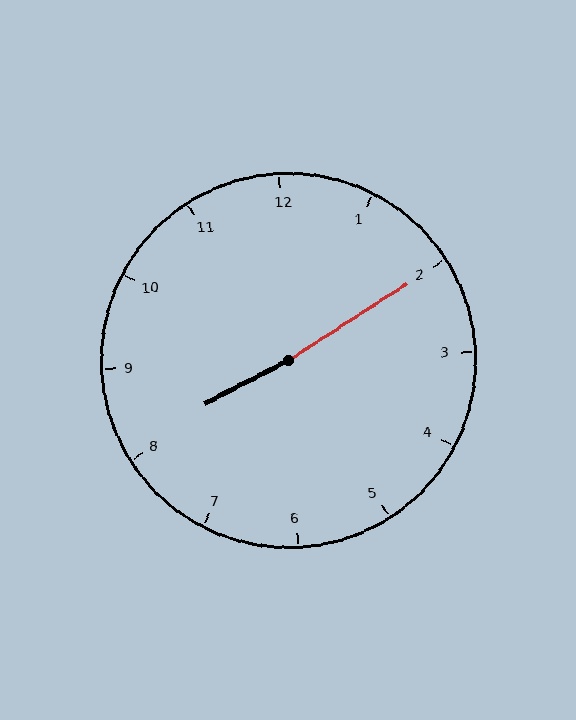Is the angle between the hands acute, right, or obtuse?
It is obtuse.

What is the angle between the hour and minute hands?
Approximately 175 degrees.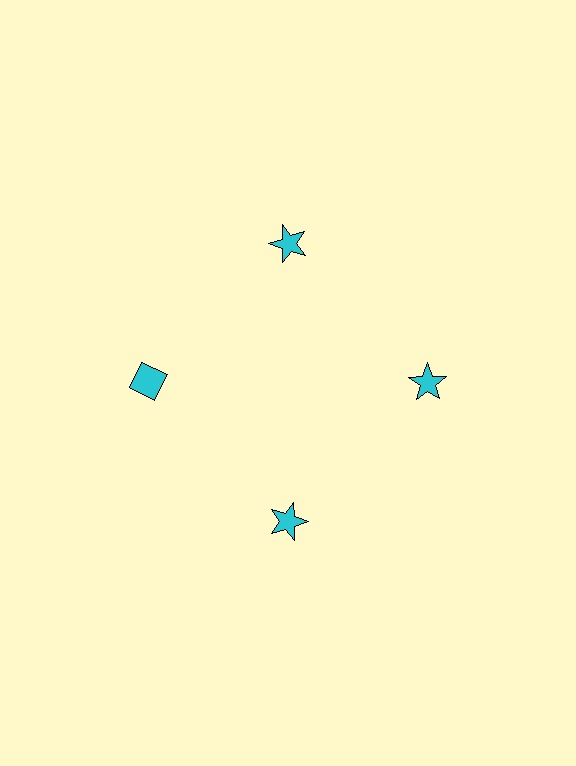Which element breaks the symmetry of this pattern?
The cyan diamond at roughly the 9 o'clock position breaks the symmetry. All other shapes are cyan stars.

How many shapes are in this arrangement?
There are 4 shapes arranged in a ring pattern.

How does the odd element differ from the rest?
It has a different shape: diamond instead of star.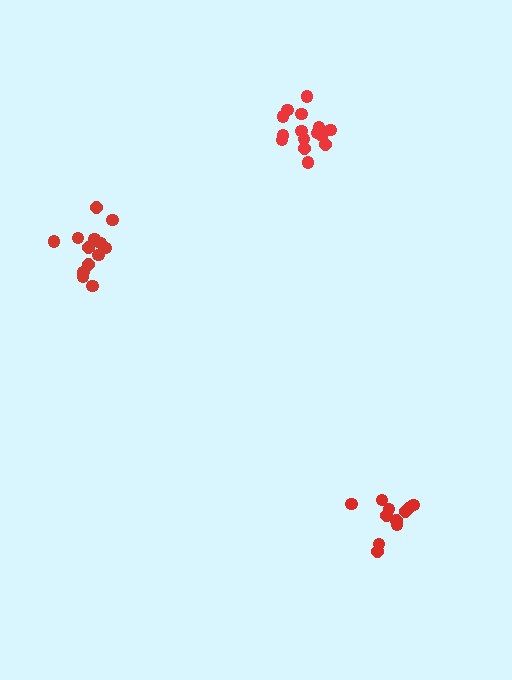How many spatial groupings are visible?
There are 3 spatial groupings.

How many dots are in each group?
Group 1: 13 dots, Group 2: 11 dots, Group 3: 15 dots (39 total).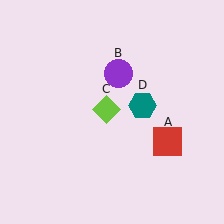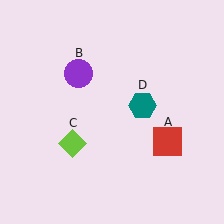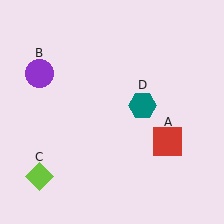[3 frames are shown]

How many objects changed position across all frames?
2 objects changed position: purple circle (object B), lime diamond (object C).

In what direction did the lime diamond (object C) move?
The lime diamond (object C) moved down and to the left.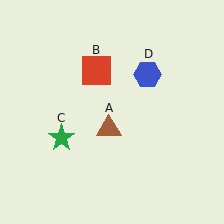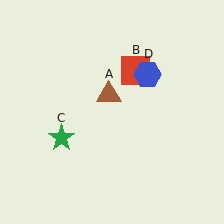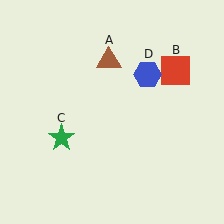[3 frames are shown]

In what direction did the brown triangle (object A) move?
The brown triangle (object A) moved up.